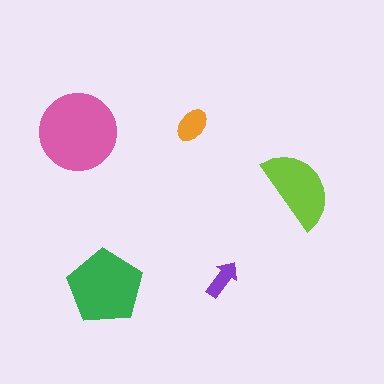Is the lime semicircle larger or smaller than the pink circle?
Smaller.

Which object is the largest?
The pink circle.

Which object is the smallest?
The purple arrow.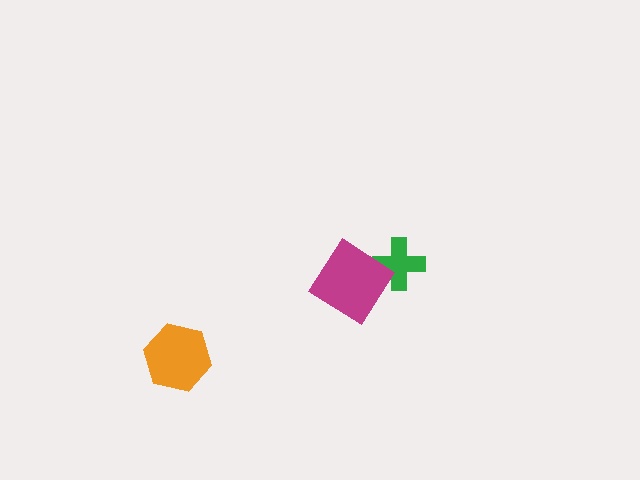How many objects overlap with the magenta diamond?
1 object overlaps with the magenta diamond.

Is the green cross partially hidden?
Yes, it is partially covered by another shape.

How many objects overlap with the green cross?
1 object overlaps with the green cross.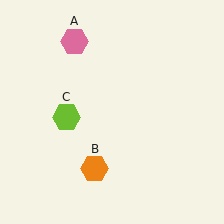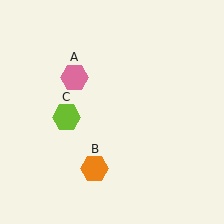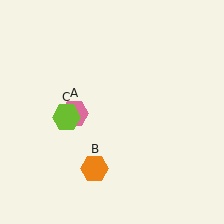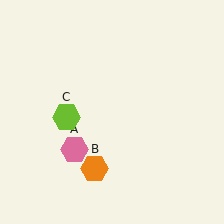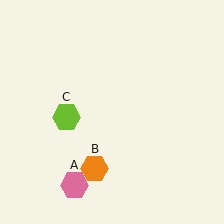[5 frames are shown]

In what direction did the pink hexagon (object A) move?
The pink hexagon (object A) moved down.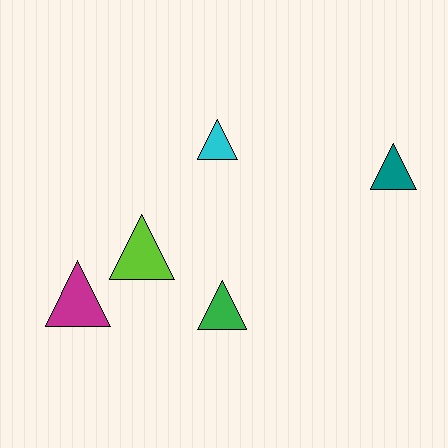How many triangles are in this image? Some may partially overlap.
There are 5 triangles.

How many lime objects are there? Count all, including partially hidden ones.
There is 1 lime object.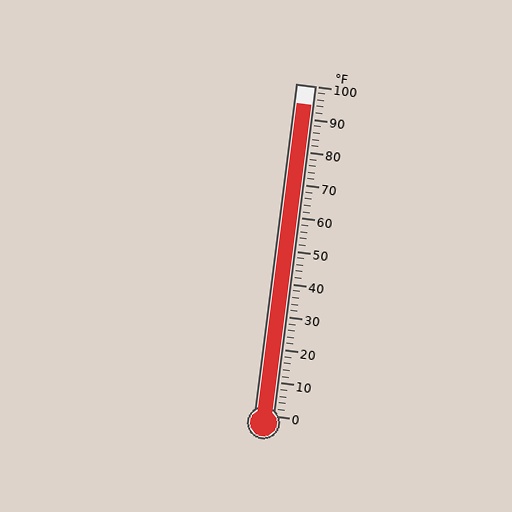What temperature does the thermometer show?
The thermometer shows approximately 94°F.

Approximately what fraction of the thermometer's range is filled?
The thermometer is filled to approximately 95% of its range.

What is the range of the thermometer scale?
The thermometer scale ranges from 0°F to 100°F.